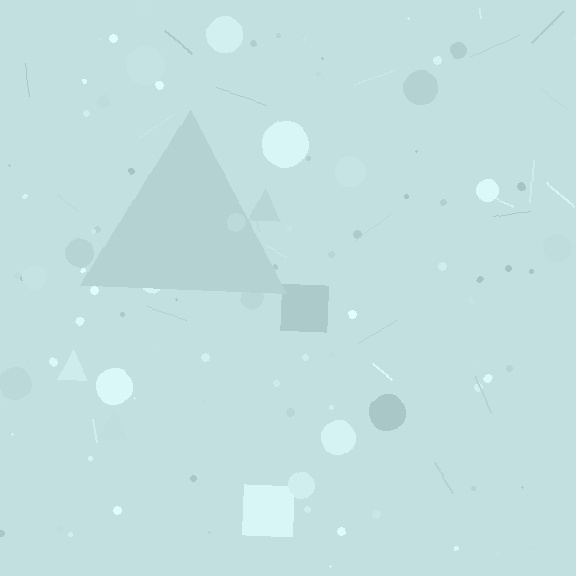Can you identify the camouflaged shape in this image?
The camouflaged shape is a triangle.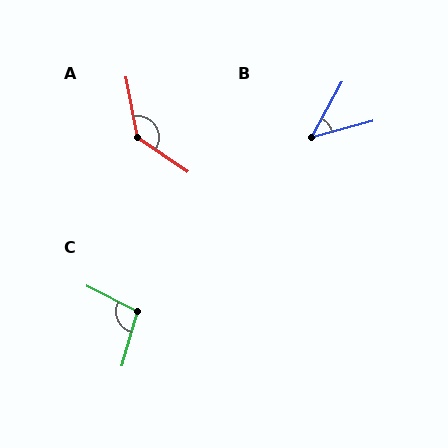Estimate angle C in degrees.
Approximately 101 degrees.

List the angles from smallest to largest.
B (46°), C (101°), A (135°).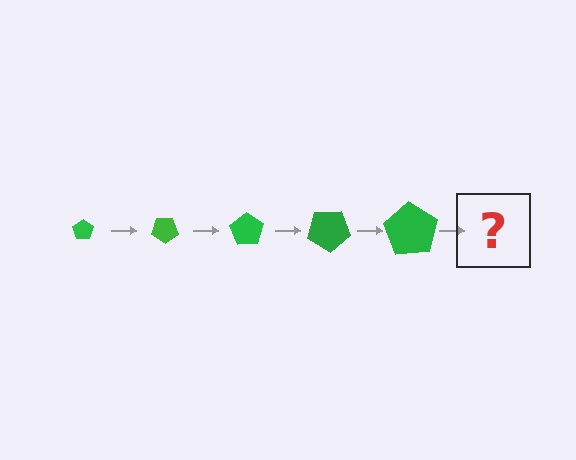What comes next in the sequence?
The next element should be a pentagon, larger than the previous one and rotated 175 degrees from the start.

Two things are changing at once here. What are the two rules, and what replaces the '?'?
The two rules are that the pentagon grows larger each step and it rotates 35 degrees each step. The '?' should be a pentagon, larger than the previous one and rotated 175 degrees from the start.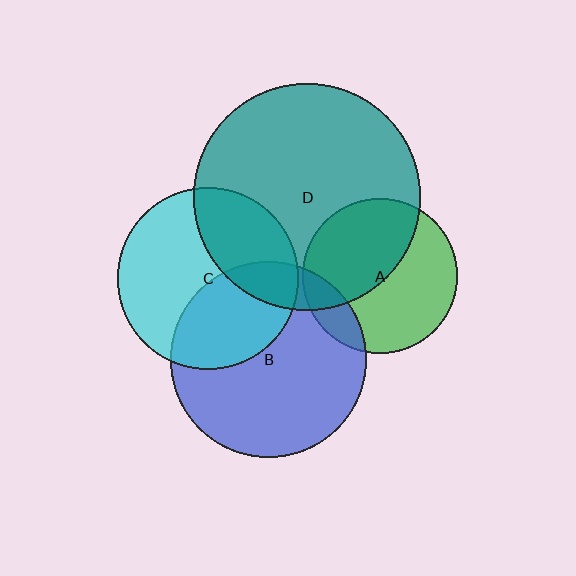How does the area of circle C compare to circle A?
Approximately 1.4 times.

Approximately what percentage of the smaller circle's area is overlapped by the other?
Approximately 40%.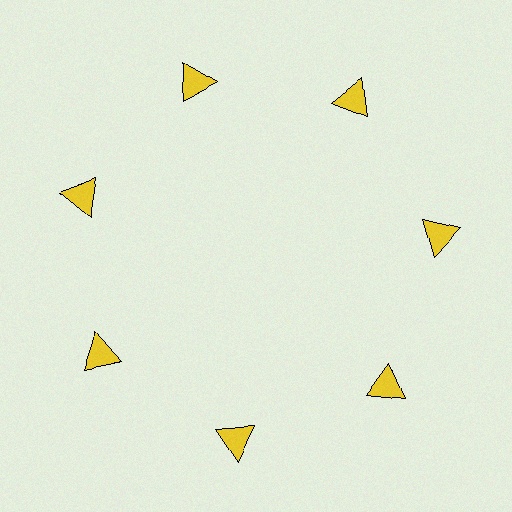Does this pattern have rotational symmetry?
Yes, this pattern has 7-fold rotational symmetry. It looks the same after rotating 51 degrees around the center.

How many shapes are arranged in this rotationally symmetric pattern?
There are 7 shapes, arranged in 7 groups of 1.